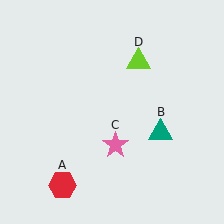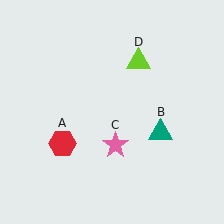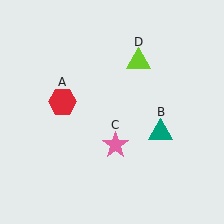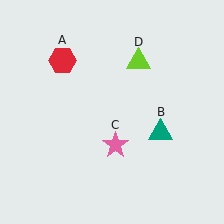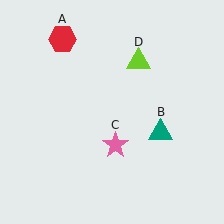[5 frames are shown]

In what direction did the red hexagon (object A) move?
The red hexagon (object A) moved up.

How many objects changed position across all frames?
1 object changed position: red hexagon (object A).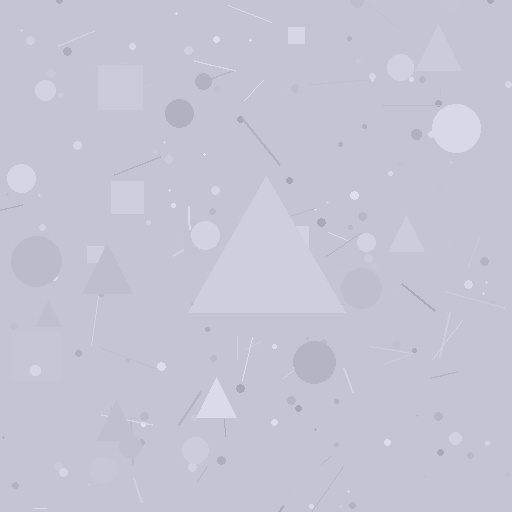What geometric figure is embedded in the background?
A triangle is embedded in the background.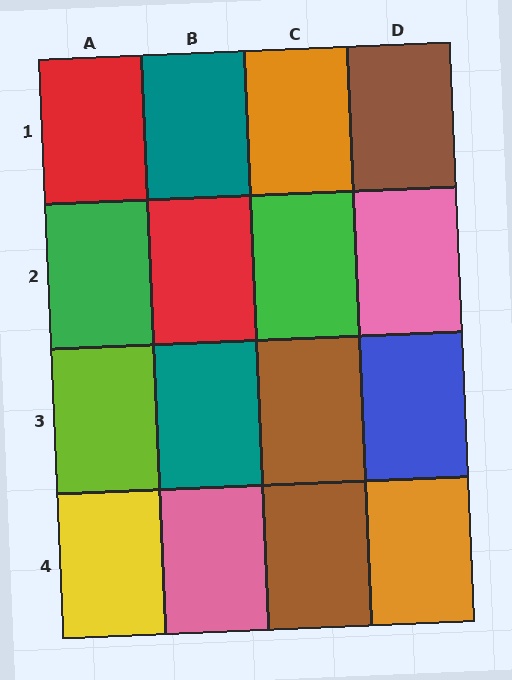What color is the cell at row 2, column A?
Green.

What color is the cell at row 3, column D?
Blue.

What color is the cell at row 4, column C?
Brown.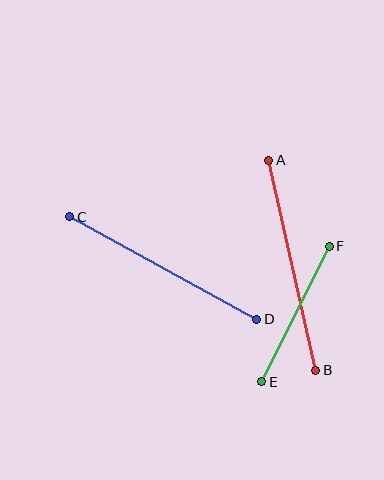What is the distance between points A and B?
The distance is approximately 215 pixels.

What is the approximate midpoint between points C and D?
The midpoint is at approximately (163, 268) pixels.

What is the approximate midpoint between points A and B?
The midpoint is at approximately (292, 265) pixels.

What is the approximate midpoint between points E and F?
The midpoint is at approximately (295, 314) pixels.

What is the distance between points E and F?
The distance is approximately 151 pixels.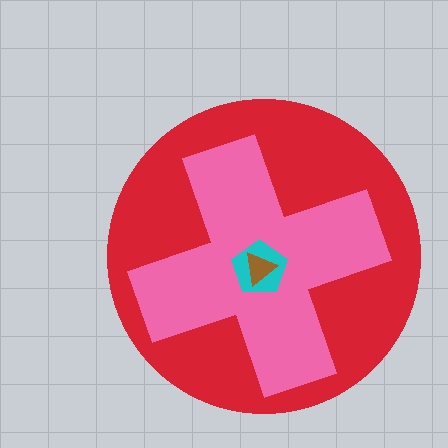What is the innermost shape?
The brown triangle.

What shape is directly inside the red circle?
The pink cross.